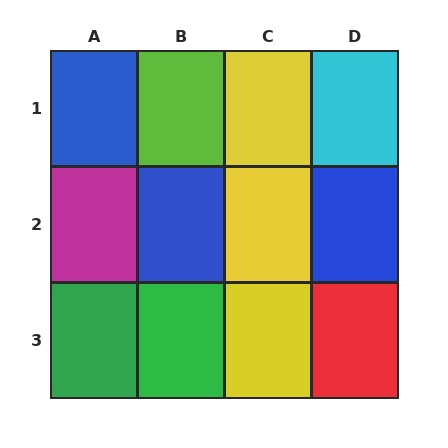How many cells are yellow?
3 cells are yellow.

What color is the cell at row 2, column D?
Blue.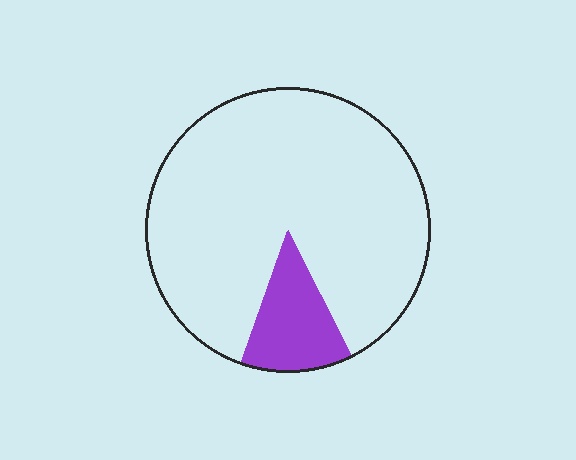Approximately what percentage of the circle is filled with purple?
Approximately 15%.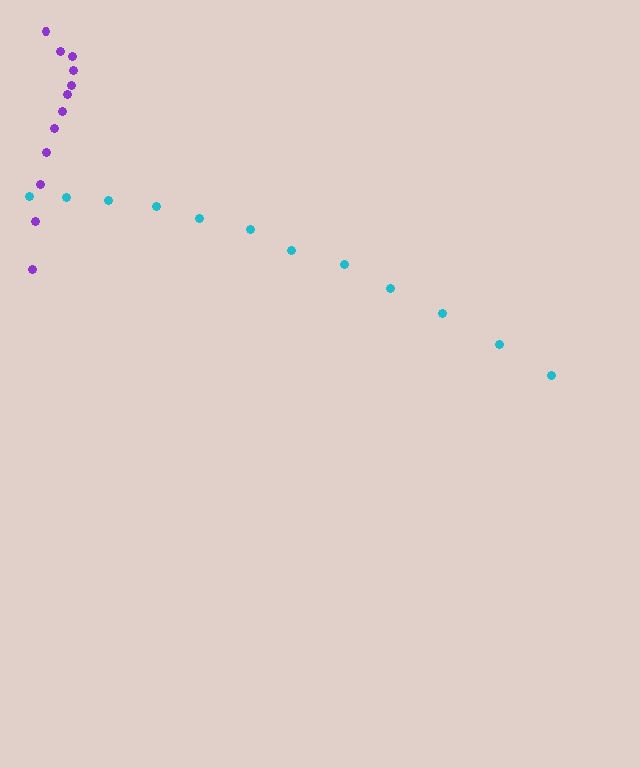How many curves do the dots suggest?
There are 2 distinct paths.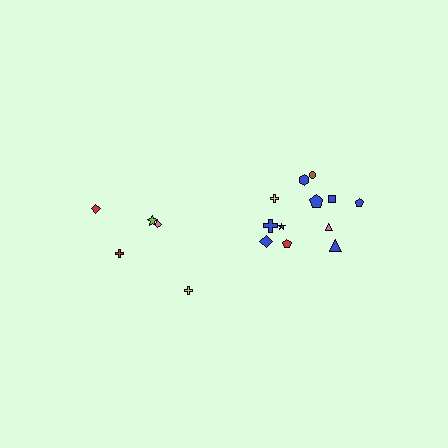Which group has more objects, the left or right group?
The right group.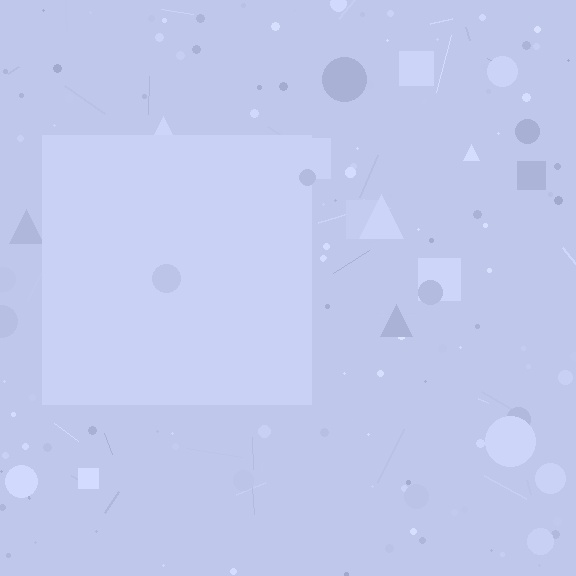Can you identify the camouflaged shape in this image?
The camouflaged shape is a square.